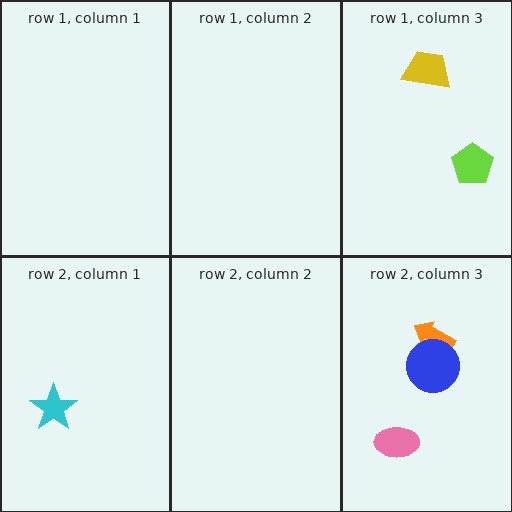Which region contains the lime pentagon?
The row 1, column 3 region.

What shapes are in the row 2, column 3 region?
The orange arrow, the blue circle, the pink ellipse.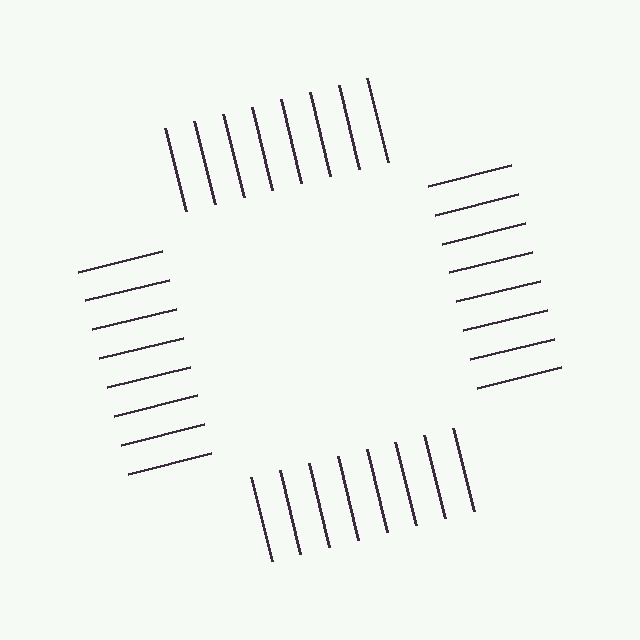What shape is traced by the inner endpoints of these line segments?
An illusory square — the line segments terminate on its edges but no continuous stroke is drawn.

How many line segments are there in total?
32 — 8 along each of the 4 edges.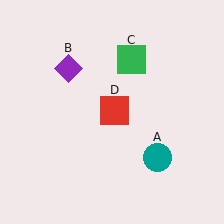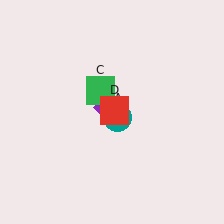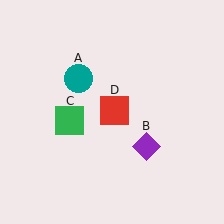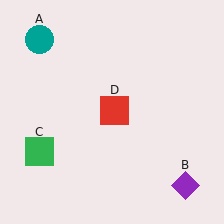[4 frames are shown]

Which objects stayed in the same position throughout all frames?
Red square (object D) remained stationary.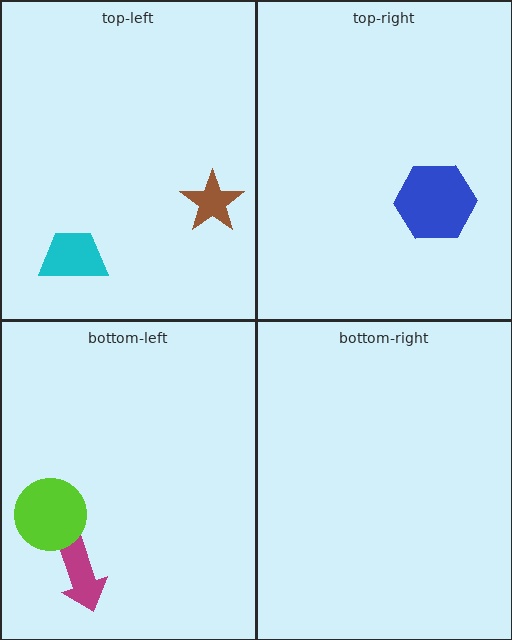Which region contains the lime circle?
The bottom-left region.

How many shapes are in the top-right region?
1.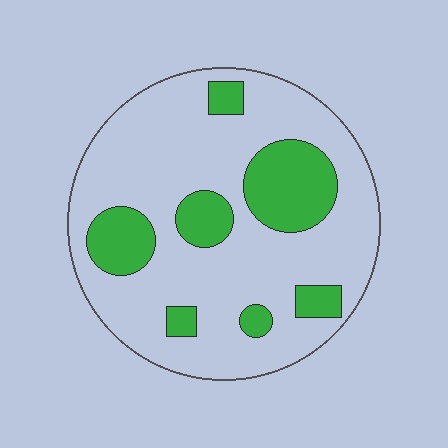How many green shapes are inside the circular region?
7.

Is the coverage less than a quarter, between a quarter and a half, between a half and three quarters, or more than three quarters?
Less than a quarter.